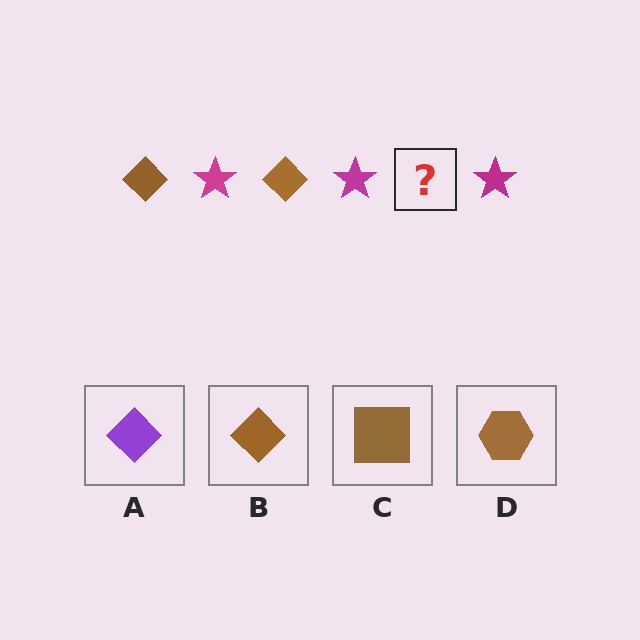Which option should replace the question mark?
Option B.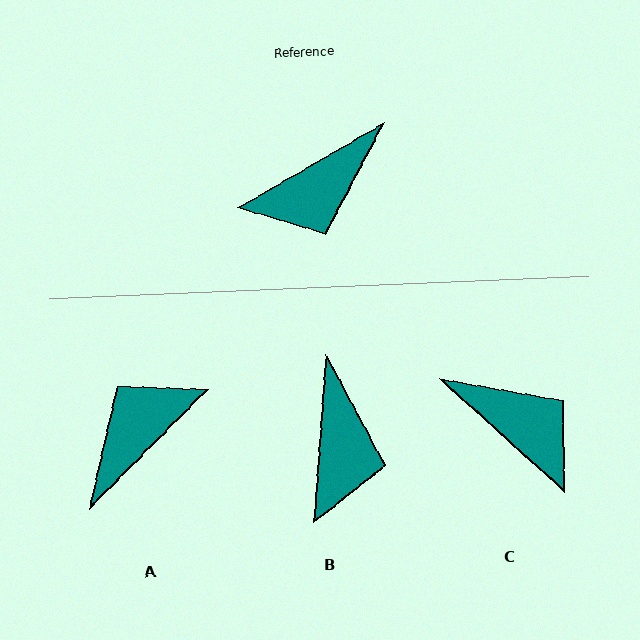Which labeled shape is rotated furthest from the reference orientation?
A, about 165 degrees away.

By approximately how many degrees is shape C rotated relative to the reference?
Approximately 108 degrees counter-clockwise.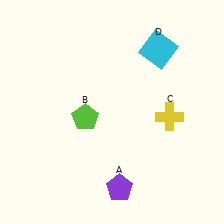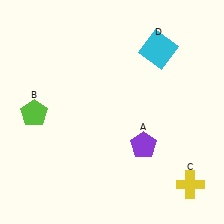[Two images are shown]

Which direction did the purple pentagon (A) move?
The purple pentagon (A) moved up.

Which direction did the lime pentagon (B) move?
The lime pentagon (B) moved left.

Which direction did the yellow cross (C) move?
The yellow cross (C) moved down.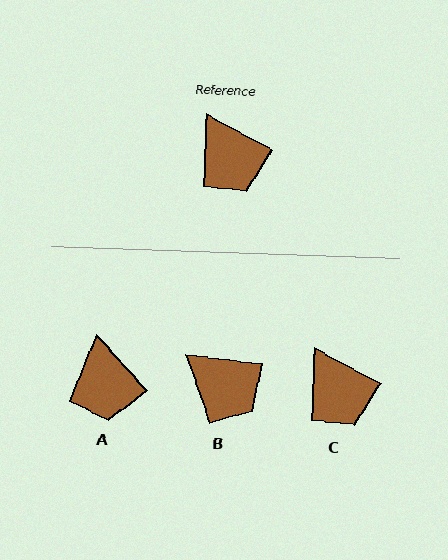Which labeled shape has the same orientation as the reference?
C.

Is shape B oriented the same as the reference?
No, it is off by about 21 degrees.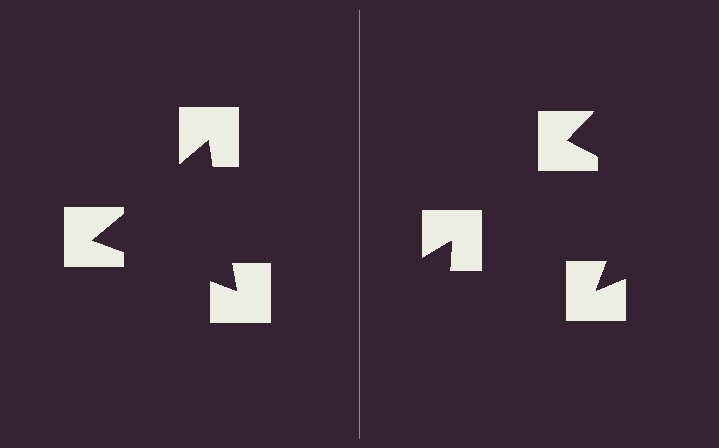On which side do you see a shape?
An illusory triangle appears on the left side. On the right side the wedge cuts are rotated, so no coherent shape forms.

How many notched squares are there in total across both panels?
6 — 3 on each side.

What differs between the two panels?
The notched squares are positioned identically on both sides; only the wedge orientations differ. On the left they align to a triangle; on the right they are misaligned.